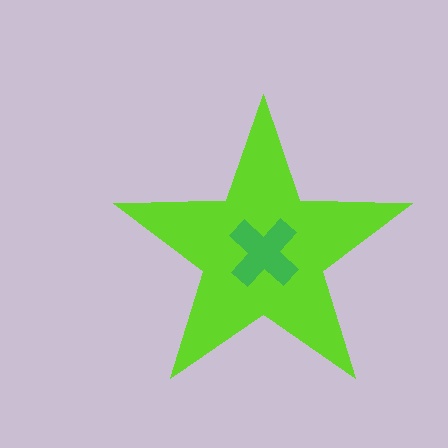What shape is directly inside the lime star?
The green cross.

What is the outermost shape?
The lime star.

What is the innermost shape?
The green cross.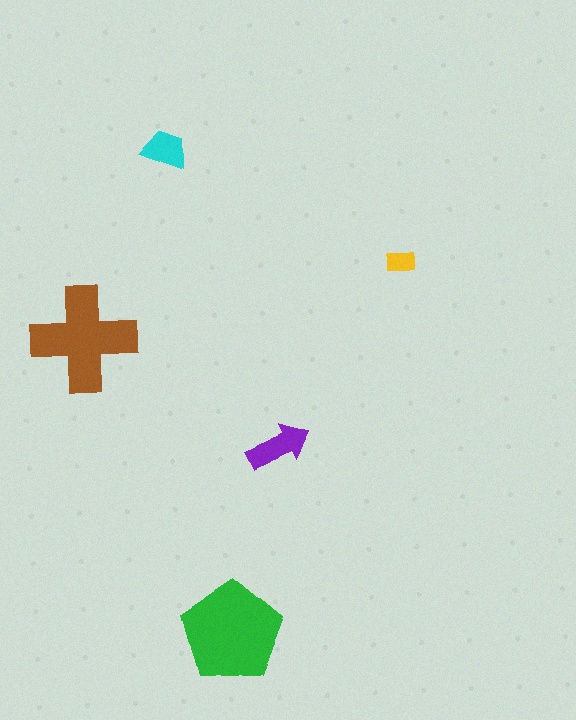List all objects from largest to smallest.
The green pentagon, the brown cross, the purple arrow, the cyan trapezoid, the yellow rectangle.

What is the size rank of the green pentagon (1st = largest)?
1st.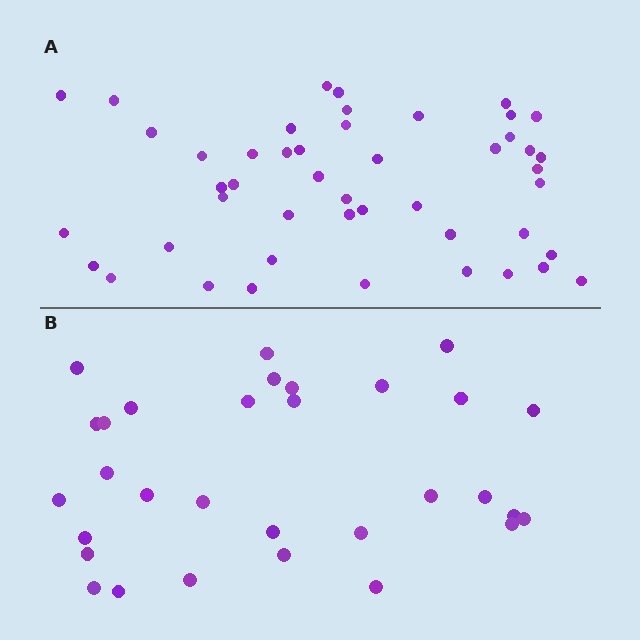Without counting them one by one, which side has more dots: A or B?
Region A (the top region) has more dots.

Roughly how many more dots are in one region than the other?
Region A has approximately 15 more dots than region B.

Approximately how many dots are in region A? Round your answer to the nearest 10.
About 50 dots. (The exact count is 47, which rounds to 50.)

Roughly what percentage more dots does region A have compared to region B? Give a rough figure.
About 50% more.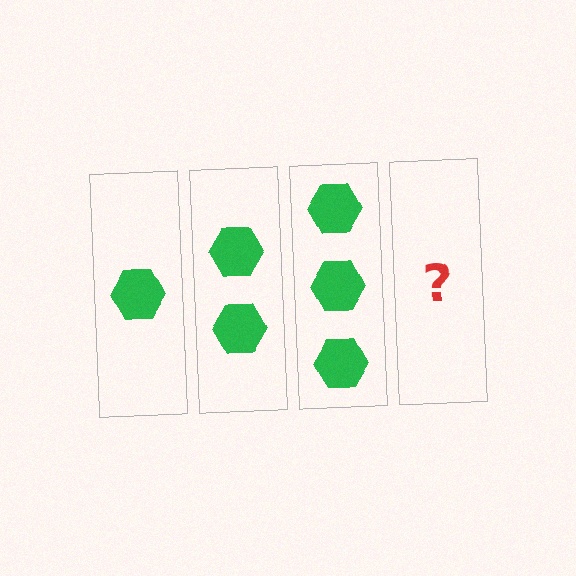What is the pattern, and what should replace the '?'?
The pattern is that each step adds one more hexagon. The '?' should be 4 hexagons.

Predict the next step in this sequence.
The next step is 4 hexagons.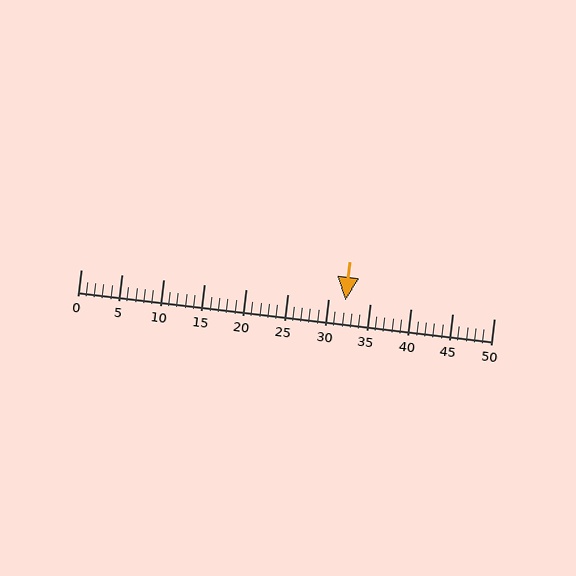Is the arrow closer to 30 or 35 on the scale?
The arrow is closer to 30.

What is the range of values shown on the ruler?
The ruler shows values from 0 to 50.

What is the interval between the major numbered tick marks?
The major tick marks are spaced 5 units apart.